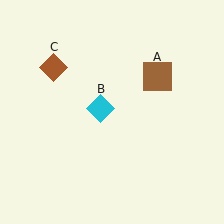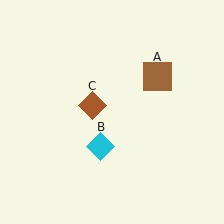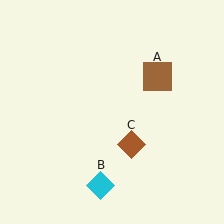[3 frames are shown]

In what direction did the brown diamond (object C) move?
The brown diamond (object C) moved down and to the right.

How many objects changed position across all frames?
2 objects changed position: cyan diamond (object B), brown diamond (object C).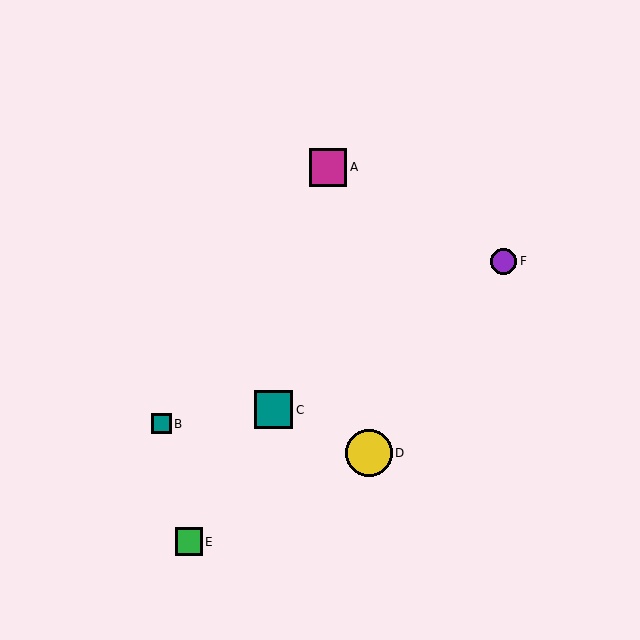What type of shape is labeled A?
Shape A is a magenta square.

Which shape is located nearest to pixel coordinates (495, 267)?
The purple circle (labeled F) at (504, 261) is nearest to that location.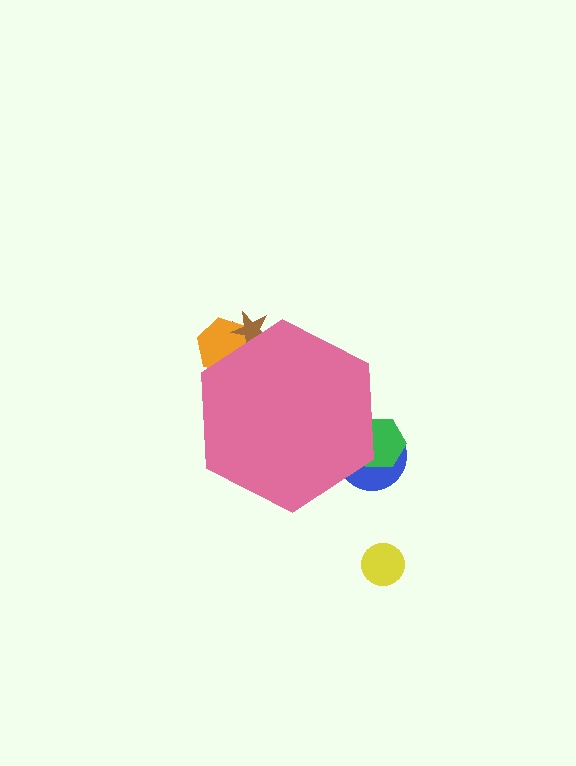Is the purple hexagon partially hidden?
Yes, the purple hexagon is partially hidden behind the pink hexagon.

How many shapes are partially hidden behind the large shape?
5 shapes are partially hidden.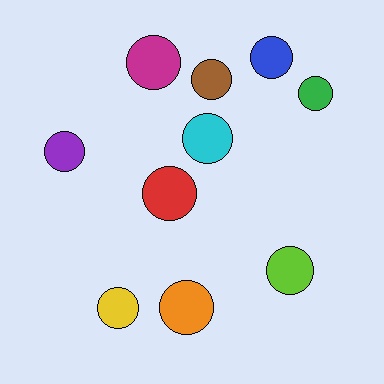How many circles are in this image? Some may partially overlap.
There are 10 circles.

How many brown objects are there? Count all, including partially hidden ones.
There is 1 brown object.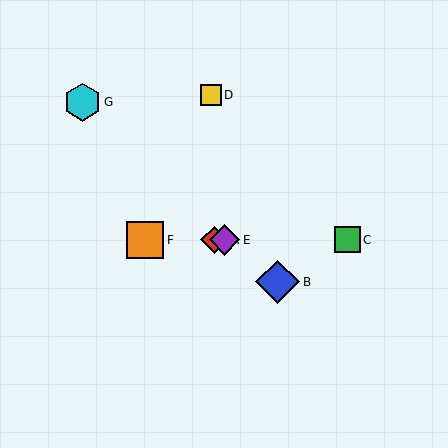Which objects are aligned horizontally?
Objects A, C, E, F are aligned horizontally.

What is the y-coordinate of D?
Object D is at y≈95.